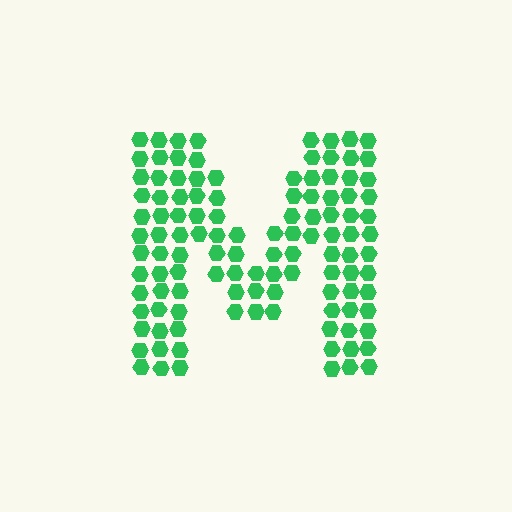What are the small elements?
The small elements are hexagons.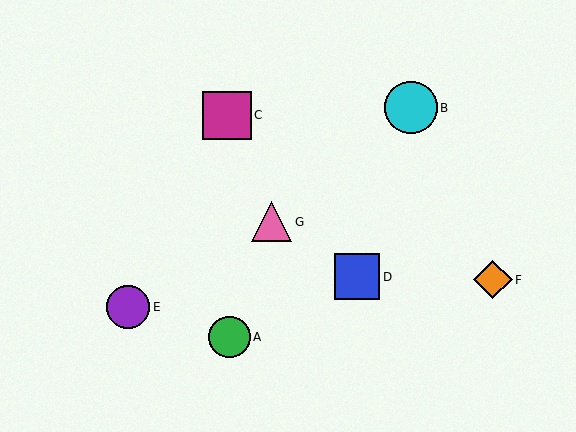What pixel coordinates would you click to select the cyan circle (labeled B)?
Click at (411, 108) to select the cyan circle B.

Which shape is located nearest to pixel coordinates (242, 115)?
The magenta square (labeled C) at (227, 116) is nearest to that location.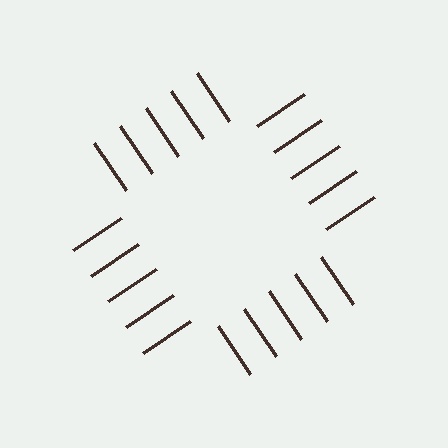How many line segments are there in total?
20 — 5 along each of the 4 edges.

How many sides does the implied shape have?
4 sides — the line-ends trace a square.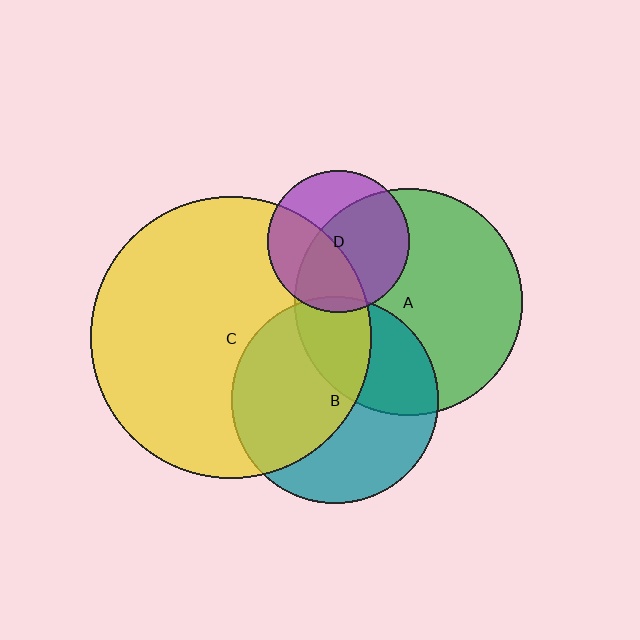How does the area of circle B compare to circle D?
Approximately 2.1 times.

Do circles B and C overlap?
Yes.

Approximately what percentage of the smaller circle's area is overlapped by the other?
Approximately 55%.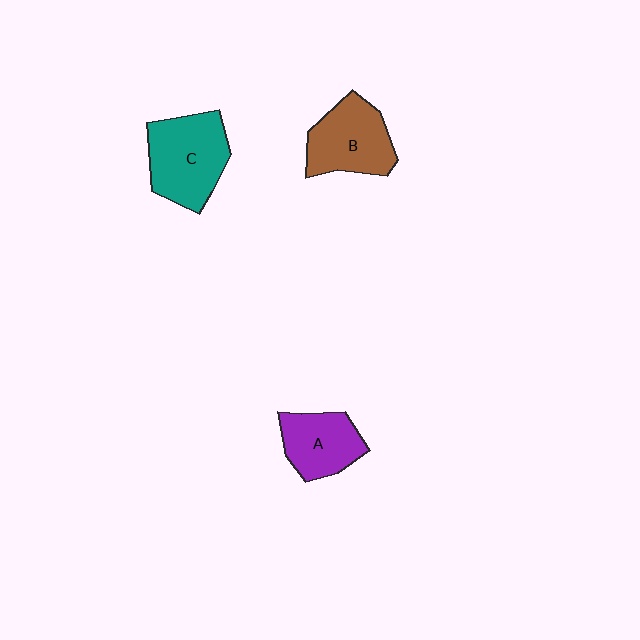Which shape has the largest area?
Shape C (teal).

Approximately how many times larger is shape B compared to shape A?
Approximately 1.2 times.